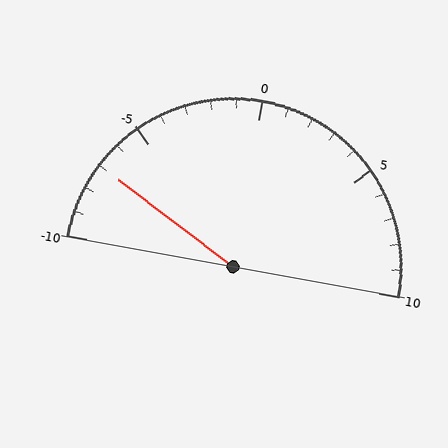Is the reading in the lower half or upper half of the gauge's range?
The reading is in the lower half of the range (-10 to 10).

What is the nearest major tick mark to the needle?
The nearest major tick mark is -5.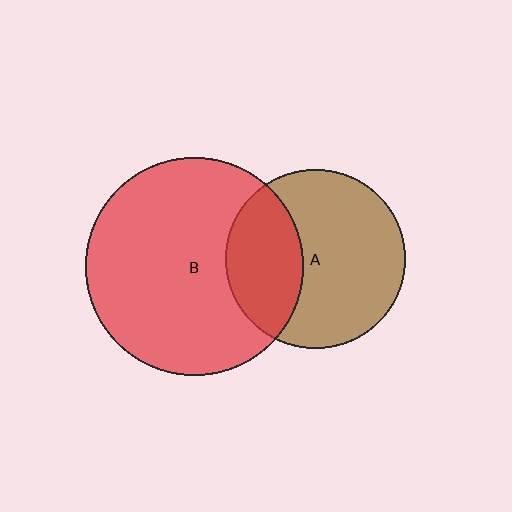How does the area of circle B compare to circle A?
Approximately 1.5 times.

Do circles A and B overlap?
Yes.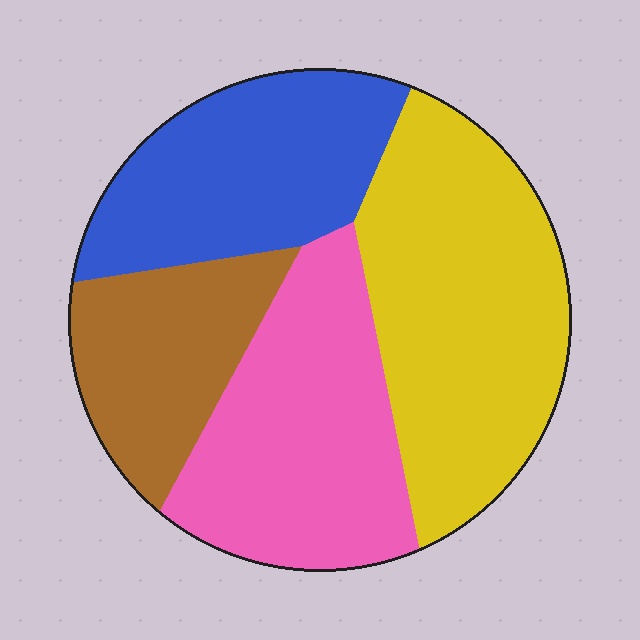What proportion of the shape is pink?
Pink covers 27% of the shape.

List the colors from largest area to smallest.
From largest to smallest: yellow, pink, blue, brown.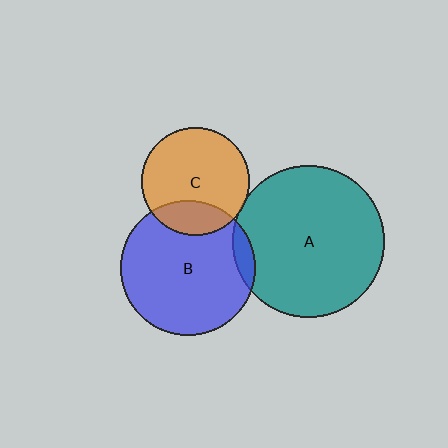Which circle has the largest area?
Circle A (teal).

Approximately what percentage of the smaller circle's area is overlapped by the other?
Approximately 5%.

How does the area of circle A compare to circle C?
Approximately 2.0 times.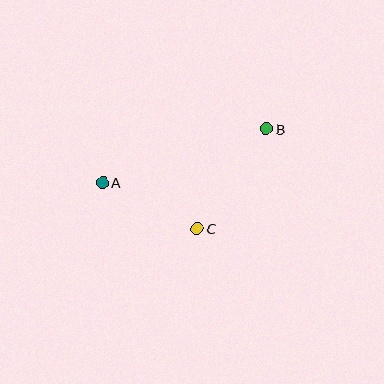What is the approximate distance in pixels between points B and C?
The distance between B and C is approximately 121 pixels.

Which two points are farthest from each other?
Points A and B are farthest from each other.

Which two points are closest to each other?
Points A and C are closest to each other.